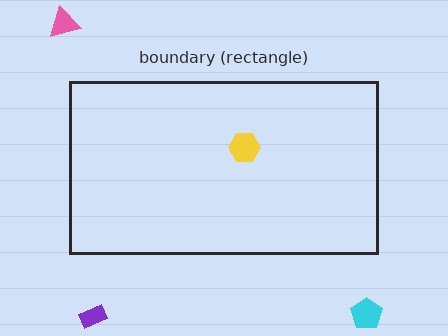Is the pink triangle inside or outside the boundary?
Outside.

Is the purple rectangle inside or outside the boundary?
Outside.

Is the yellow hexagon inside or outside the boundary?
Inside.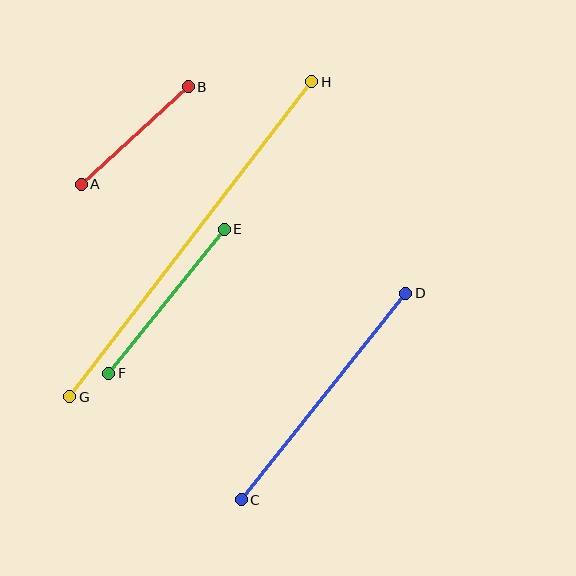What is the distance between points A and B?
The distance is approximately 145 pixels.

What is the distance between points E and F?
The distance is approximately 185 pixels.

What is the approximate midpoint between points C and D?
The midpoint is at approximately (323, 397) pixels.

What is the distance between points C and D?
The distance is approximately 264 pixels.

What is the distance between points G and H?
The distance is approximately 397 pixels.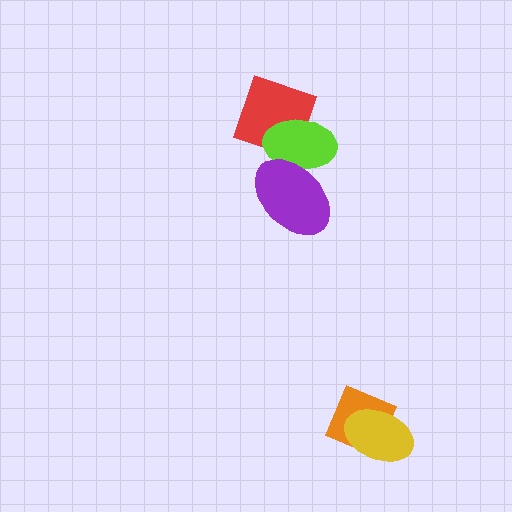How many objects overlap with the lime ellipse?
2 objects overlap with the lime ellipse.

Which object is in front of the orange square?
The yellow ellipse is in front of the orange square.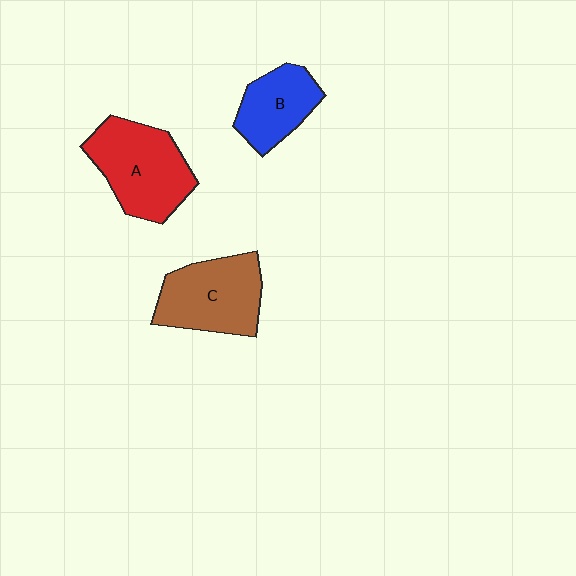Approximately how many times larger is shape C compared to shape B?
Approximately 1.4 times.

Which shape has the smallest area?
Shape B (blue).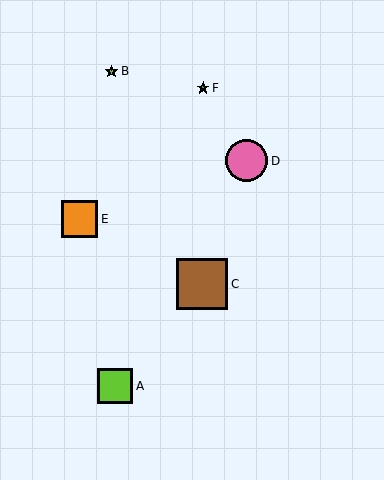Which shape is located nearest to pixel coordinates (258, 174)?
The pink circle (labeled D) at (247, 161) is nearest to that location.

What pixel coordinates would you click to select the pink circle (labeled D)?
Click at (247, 161) to select the pink circle D.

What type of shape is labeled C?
Shape C is a brown square.